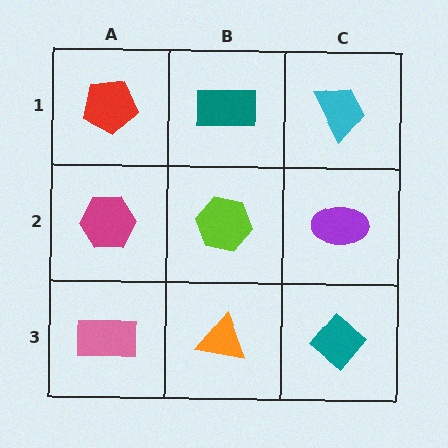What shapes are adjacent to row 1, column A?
A magenta hexagon (row 2, column A), a teal rectangle (row 1, column B).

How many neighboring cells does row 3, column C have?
2.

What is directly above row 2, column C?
A cyan trapezoid.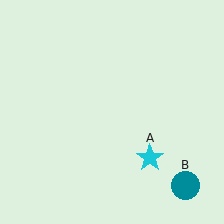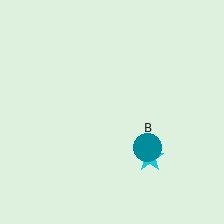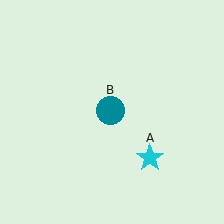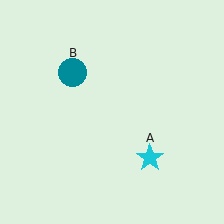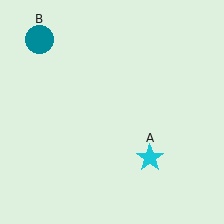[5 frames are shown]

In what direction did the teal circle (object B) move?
The teal circle (object B) moved up and to the left.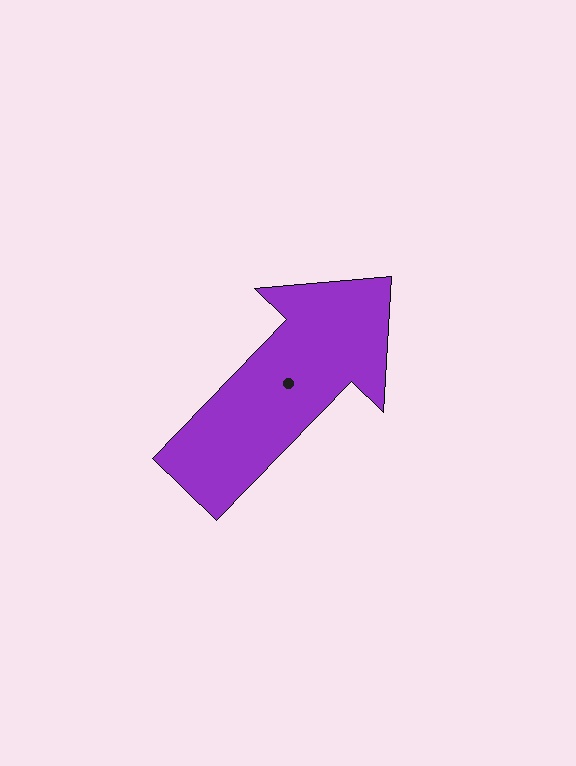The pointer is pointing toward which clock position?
Roughly 1 o'clock.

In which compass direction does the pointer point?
Northeast.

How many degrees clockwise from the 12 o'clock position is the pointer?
Approximately 44 degrees.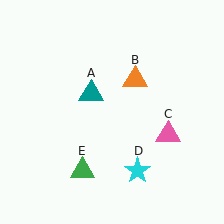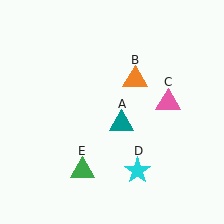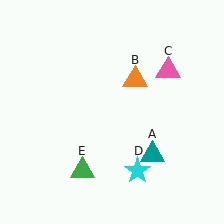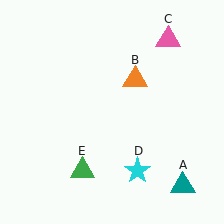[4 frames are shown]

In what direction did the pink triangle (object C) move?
The pink triangle (object C) moved up.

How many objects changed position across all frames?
2 objects changed position: teal triangle (object A), pink triangle (object C).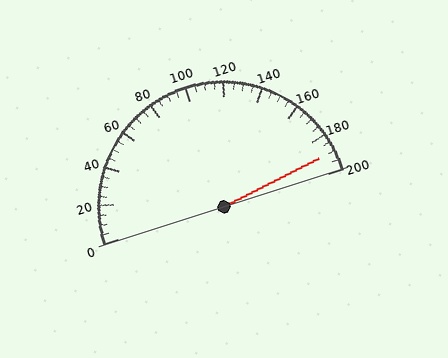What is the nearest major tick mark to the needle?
The nearest major tick mark is 200.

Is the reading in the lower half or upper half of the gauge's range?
The reading is in the upper half of the range (0 to 200).